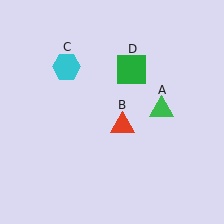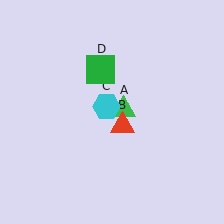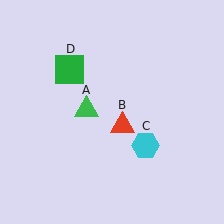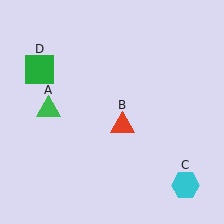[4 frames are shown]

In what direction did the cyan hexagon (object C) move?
The cyan hexagon (object C) moved down and to the right.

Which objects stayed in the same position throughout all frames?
Red triangle (object B) remained stationary.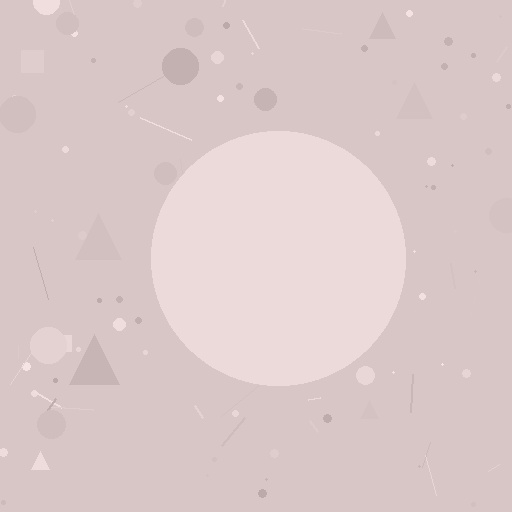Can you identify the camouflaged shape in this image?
The camouflaged shape is a circle.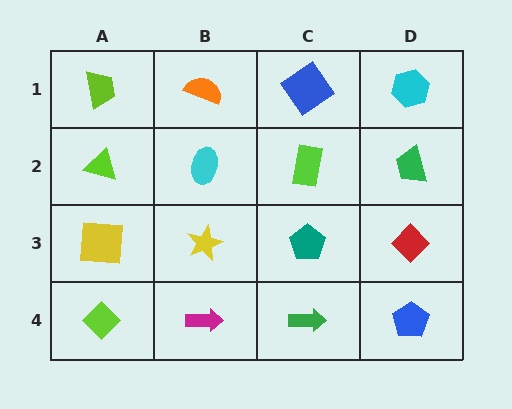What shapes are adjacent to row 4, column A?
A yellow square (row 3, column A), a magenta arrow (row 4, column B).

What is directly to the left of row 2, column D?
A lime rectangle.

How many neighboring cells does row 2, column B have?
4.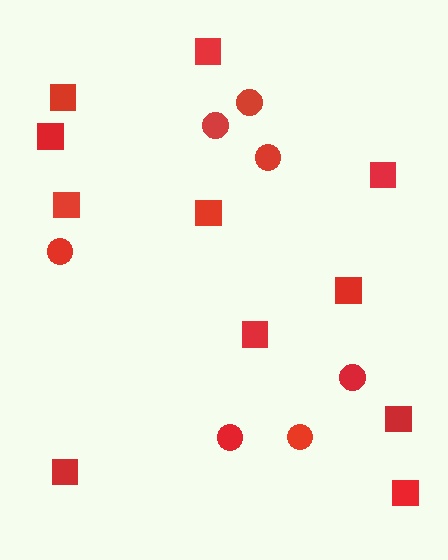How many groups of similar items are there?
There are 2 groups: one group of circles (7) and one group of squares (11).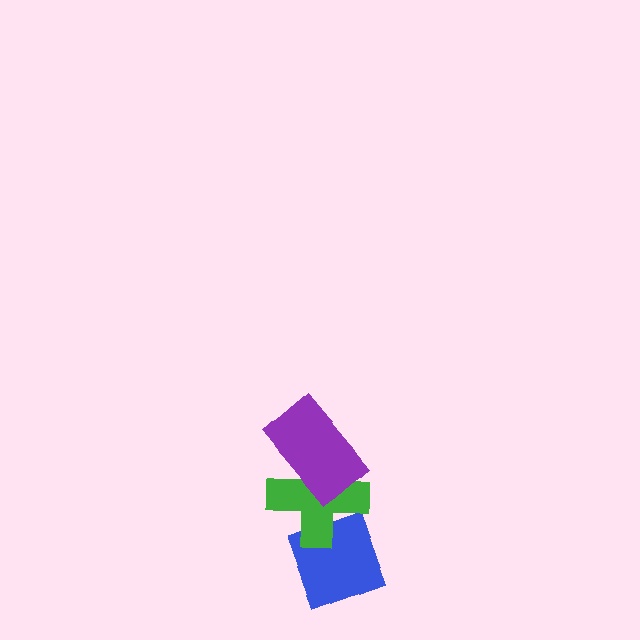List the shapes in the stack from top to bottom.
From top to bottom: the purple rectangle, the green cross, the blue diamond.